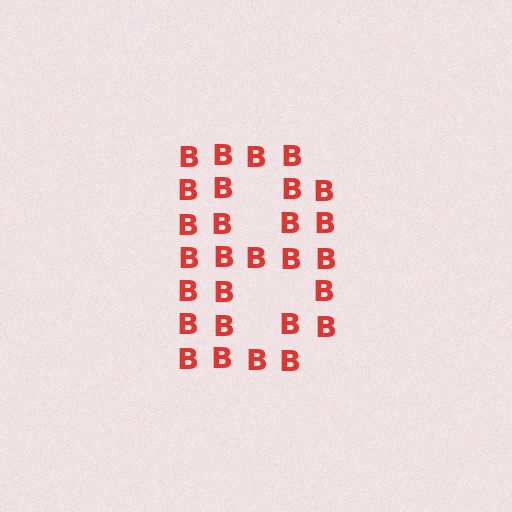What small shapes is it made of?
It is made of small letter B's.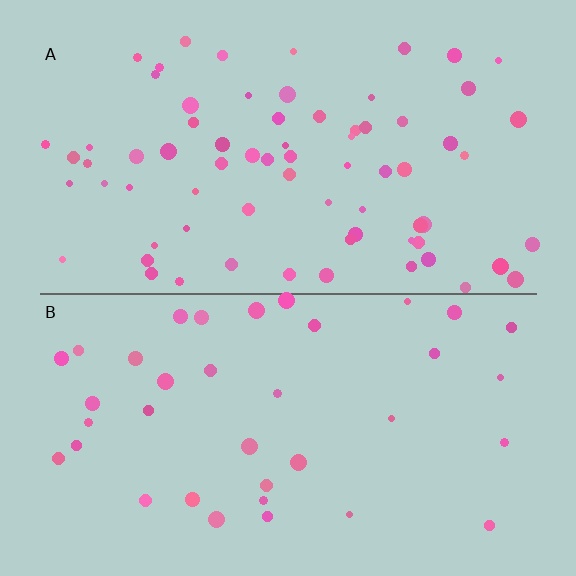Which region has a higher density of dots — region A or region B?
A (the top).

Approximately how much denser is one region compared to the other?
Approximately 2.0× — region A over region B.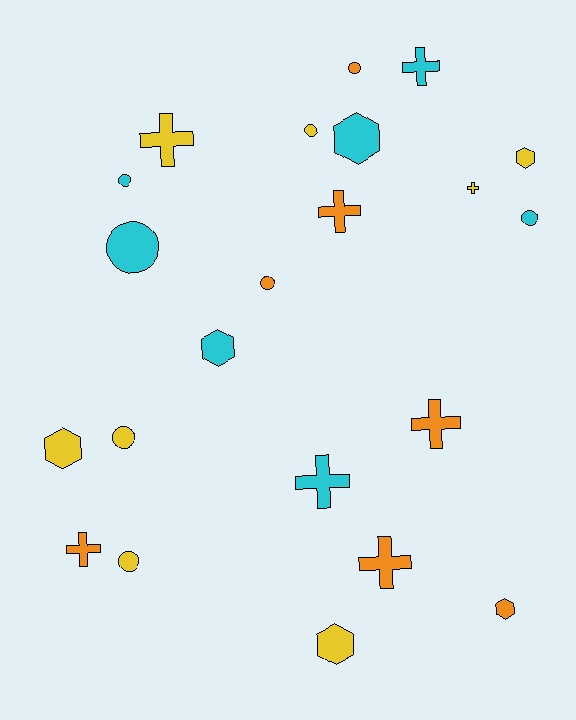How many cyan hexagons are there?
There are 2 cyan hexagons.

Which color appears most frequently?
Yellow, with 8 objects.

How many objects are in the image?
There are 22 objects.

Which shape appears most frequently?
Circle, with 8 objects.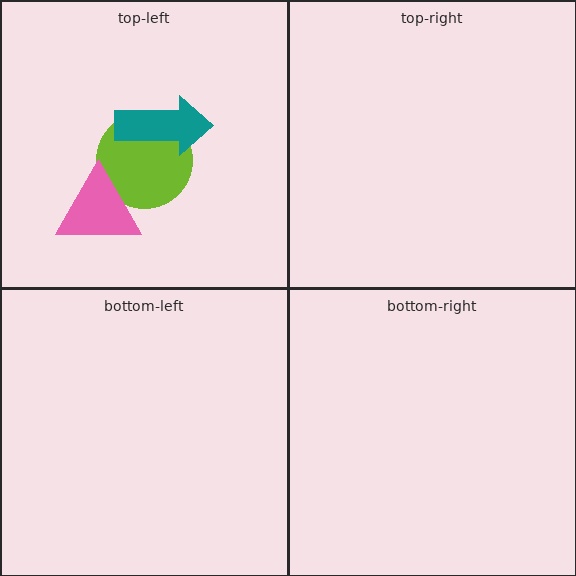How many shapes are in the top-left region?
3.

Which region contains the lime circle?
The top-left region.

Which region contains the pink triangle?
The top-left region.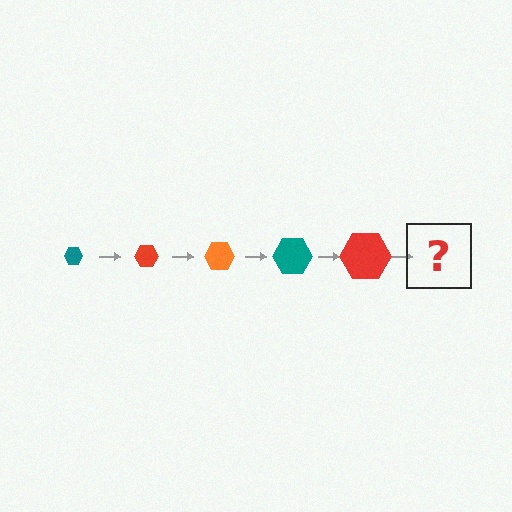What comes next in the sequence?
The next element should be an orange hexagon, larger than the previous one.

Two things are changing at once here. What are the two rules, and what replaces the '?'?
The two rules are that the hexagon grows larger each step and the color cycles through teal, red, and orange. The '?' should be an orange hexagon, larger than the previous one.